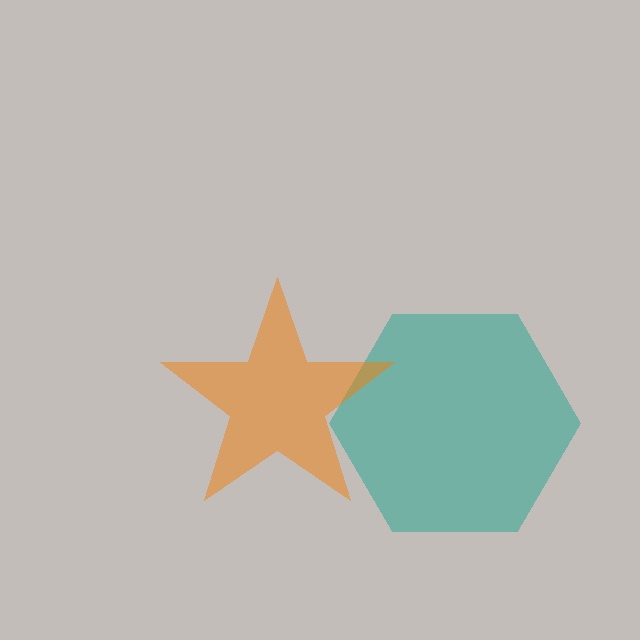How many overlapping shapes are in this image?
There are 2 overlapping shapes in the image.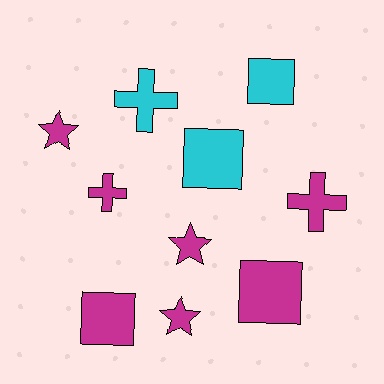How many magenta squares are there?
There are 2 magenta squares.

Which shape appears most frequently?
Square, with 4 objects.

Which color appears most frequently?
Magenta, with 7 objects.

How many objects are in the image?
There are 10 objects.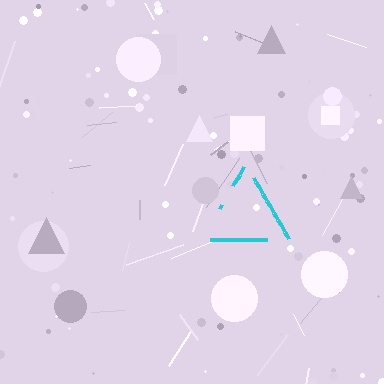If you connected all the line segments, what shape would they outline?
They would outline a triangle.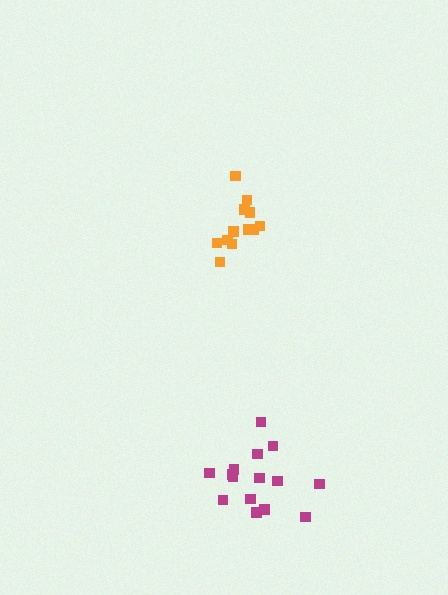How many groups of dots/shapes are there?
There are 2 groups.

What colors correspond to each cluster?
The clusters are colored: magenta, orange.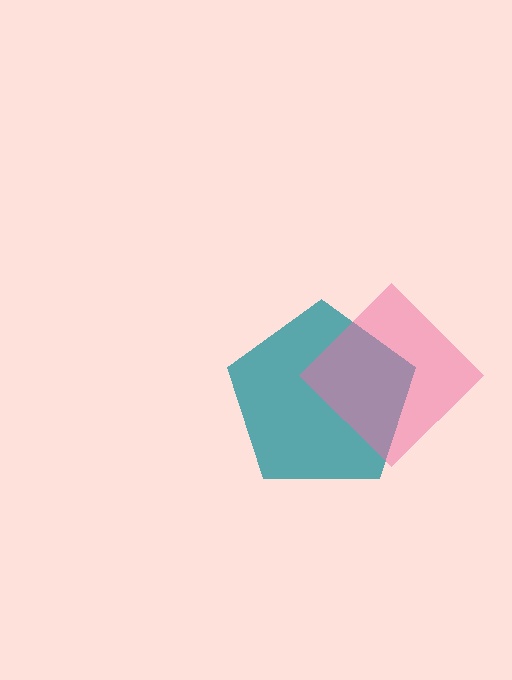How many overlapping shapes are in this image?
There are 2 overlapping shapes in the image.